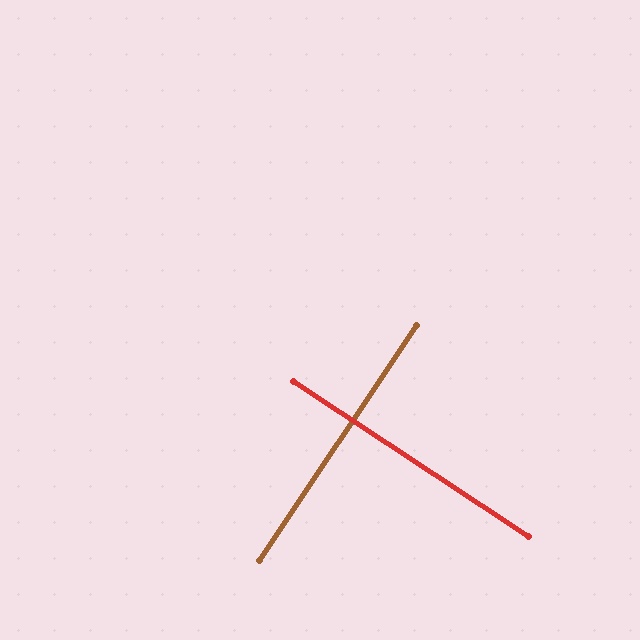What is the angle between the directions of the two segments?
Approximately 90 degrees.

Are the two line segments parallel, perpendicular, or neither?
Perpendicular — they meet at approximately 90°.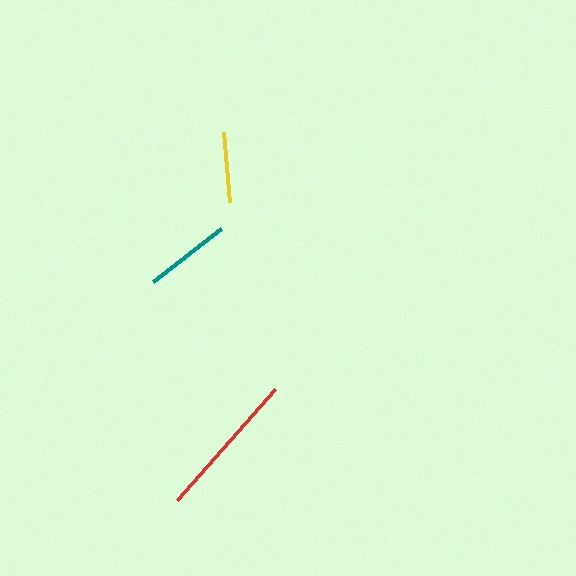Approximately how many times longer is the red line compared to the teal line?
The red line is approximately 1.7 times the length of the teal line.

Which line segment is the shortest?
The yellow line is the shortest at approximately 70 pixels.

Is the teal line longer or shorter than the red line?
The red line is longer than the teal line.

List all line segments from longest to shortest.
From longest to shortest: red, teal, yellow.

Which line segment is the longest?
The red line is the longest at approximately 148 pixels.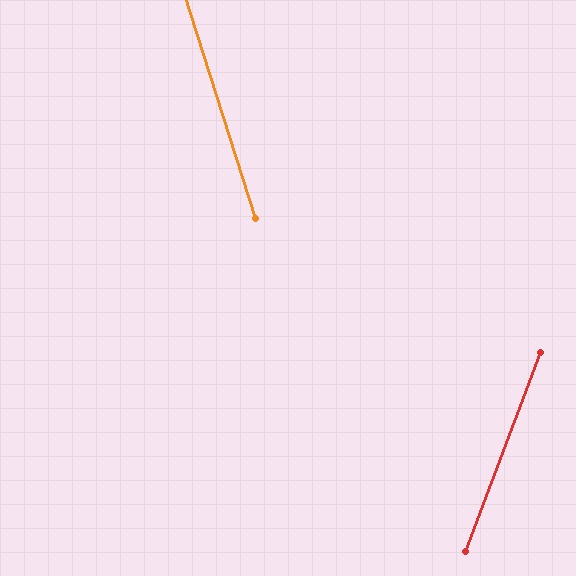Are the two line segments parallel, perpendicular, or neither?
Neither parallel nor perpendicular — they differ by about 38°.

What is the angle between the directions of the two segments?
Approximately 38 degrees.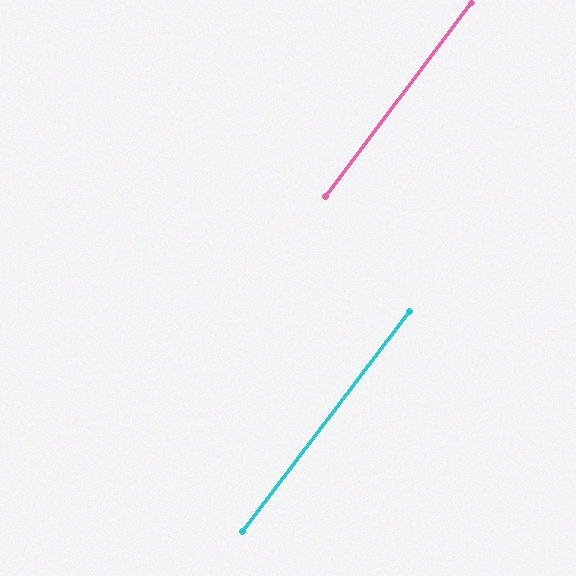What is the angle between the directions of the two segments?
Approximately 0 degrees.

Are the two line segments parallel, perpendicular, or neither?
Parallel — their directions differ by only 0.3°.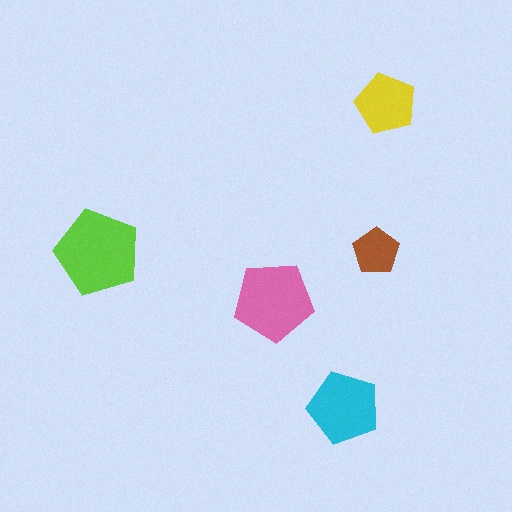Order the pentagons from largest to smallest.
the lime one, the pink one, the cyan one, the yellow one, the brown one.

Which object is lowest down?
The cyan pentagon is bottommost.